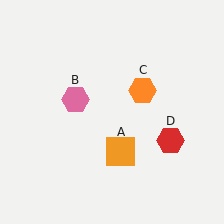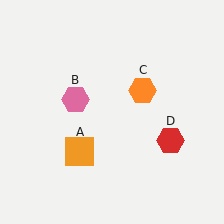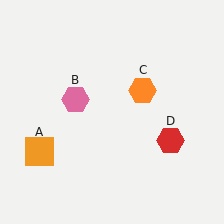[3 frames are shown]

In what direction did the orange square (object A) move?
The orange square (object A) moved left.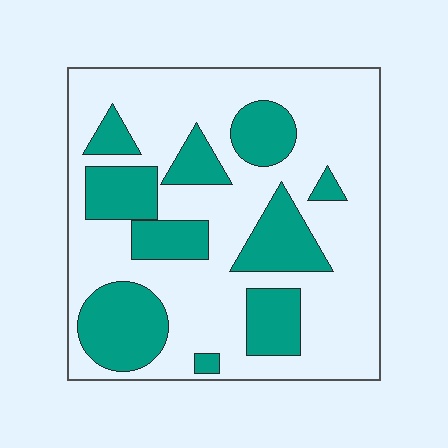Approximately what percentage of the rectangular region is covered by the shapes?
Approximately 30%.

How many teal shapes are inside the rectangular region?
10.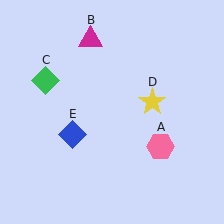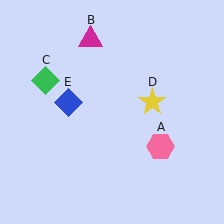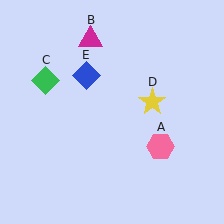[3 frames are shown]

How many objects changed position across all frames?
1 object changed position: blue diamond (object E).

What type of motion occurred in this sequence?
The blue diamond (object E) rotated clockwise around the center of the scene.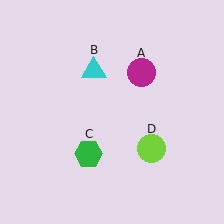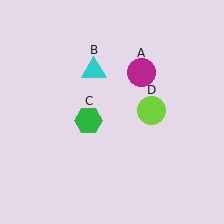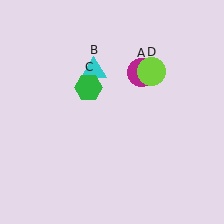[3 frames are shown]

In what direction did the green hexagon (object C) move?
The green hexagon (object C) moved up.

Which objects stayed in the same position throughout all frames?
Magenta circle (object A) and cyan triangle (object B) remained stationary.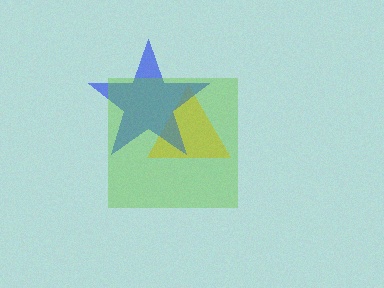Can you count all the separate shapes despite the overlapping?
Yes, there are 3 separate shapes.